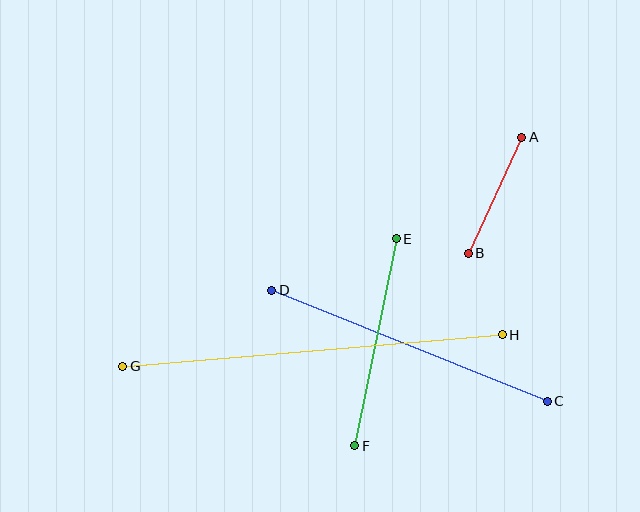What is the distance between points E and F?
The distance is approximately 211 pixels.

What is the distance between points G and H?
The distance is approximately 381 pixels.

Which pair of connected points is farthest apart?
Points G and H are farthest apart.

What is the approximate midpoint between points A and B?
The midpoint is at approximately (495, 195) pixels.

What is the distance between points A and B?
The distance is approximately 128 pixels.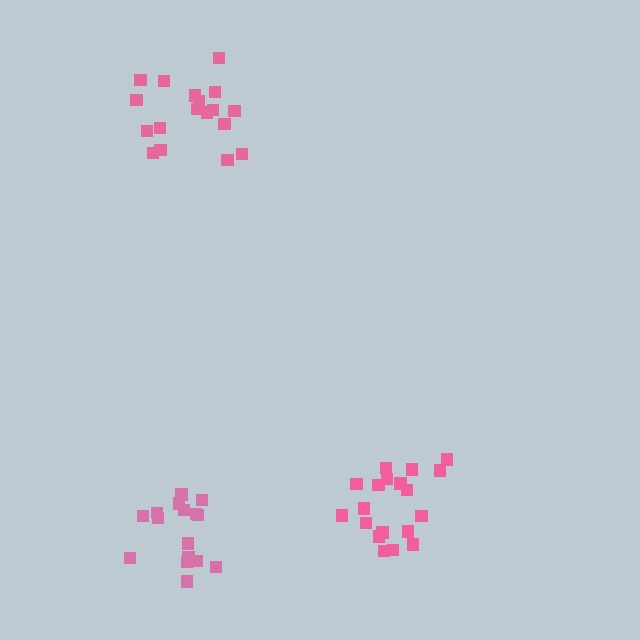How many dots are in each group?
Group 1: 19 dots, Group 2: 16 dots, Group 3: 18 dots (53 total).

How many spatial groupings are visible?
There are 3 spatial groupings.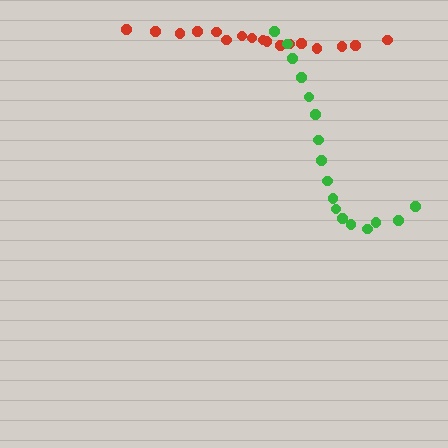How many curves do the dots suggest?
There are 2 distinct paths.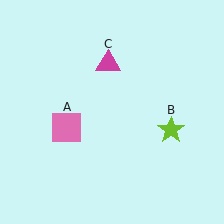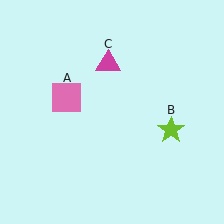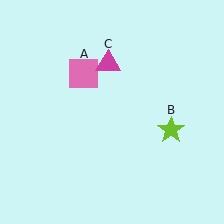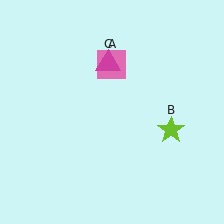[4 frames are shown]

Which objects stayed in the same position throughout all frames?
Lime star (object B) and magenta triangle (object C) remained stationary.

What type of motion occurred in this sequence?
The pink square (object A) rotated clockwise around the center of the scene.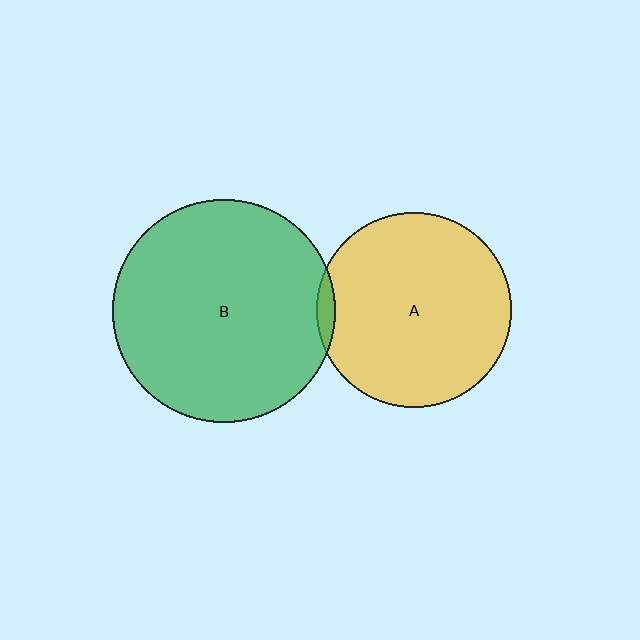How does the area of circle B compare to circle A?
Approximately 1.3 times.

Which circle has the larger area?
Circle B (green).